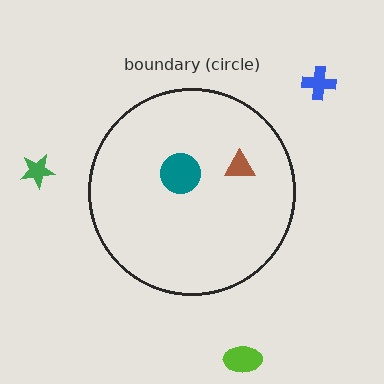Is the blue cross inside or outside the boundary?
Outside.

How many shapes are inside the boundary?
2 inside, 3 outside.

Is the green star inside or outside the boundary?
Outside.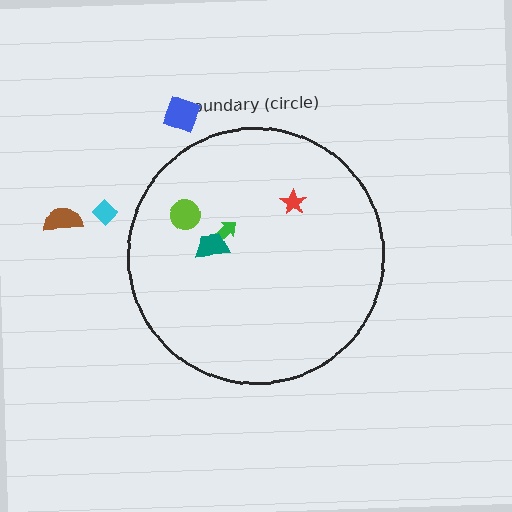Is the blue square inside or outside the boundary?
Outside.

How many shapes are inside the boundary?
4 inside, 3 outside.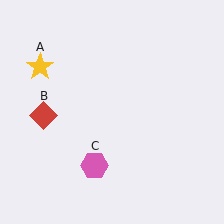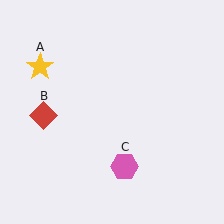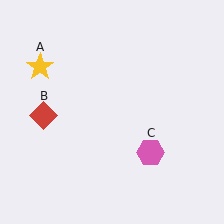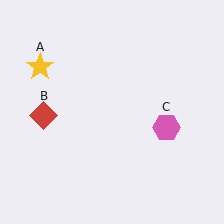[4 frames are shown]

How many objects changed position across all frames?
1 object changed position: pink hexagon (object C).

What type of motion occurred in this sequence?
The pink hexagon (object C) rotated counterclockwise around the center of the scene.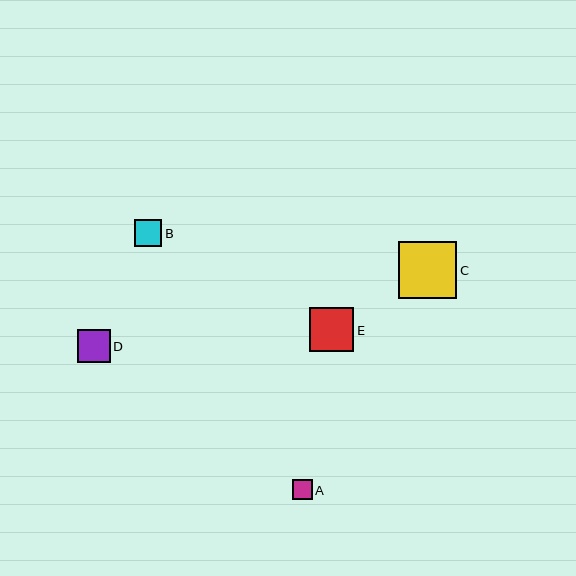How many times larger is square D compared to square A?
Square D is approximately 1.7 times the size of square A.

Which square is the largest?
Square C is the largest with a size of approximately 58 pixels.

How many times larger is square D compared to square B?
Square D is approximately 1.2 times the size of square B.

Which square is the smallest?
Square A is the smallest with a size of approximately 19 pixels.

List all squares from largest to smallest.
From largest to smallest: C, E, D, B, A.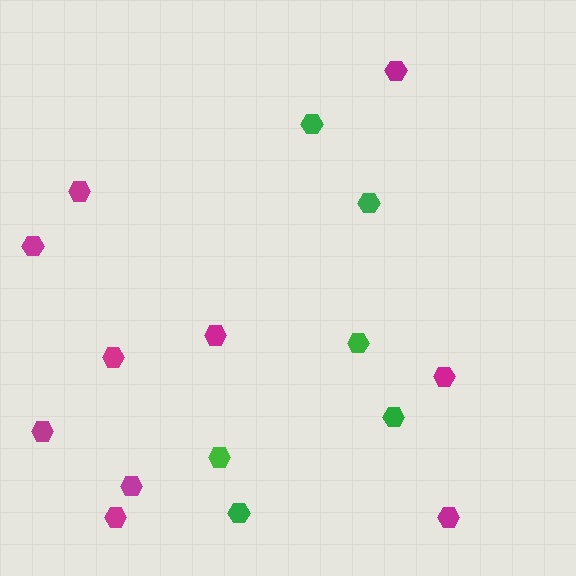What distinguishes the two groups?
There are 2 groups: one group of green hexagons (6) and one group of magenta hexagons (10).